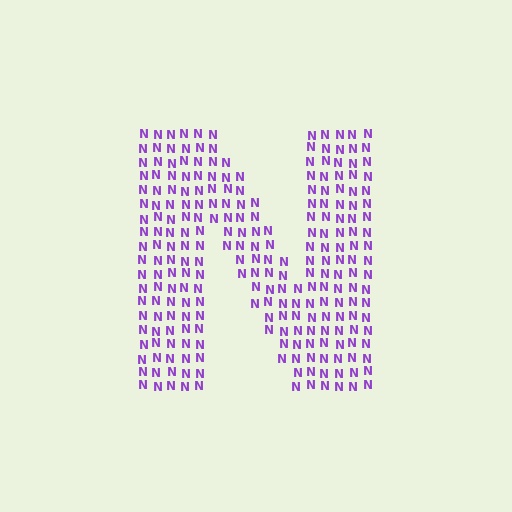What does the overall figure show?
The overall figure shows the letter N.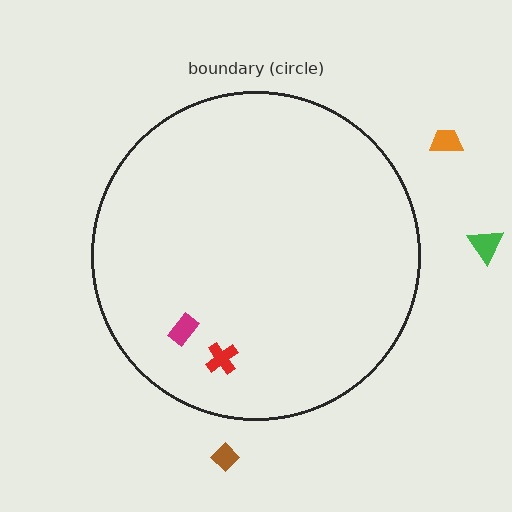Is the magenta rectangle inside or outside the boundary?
Inside.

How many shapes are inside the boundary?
2 inside, 3 outside.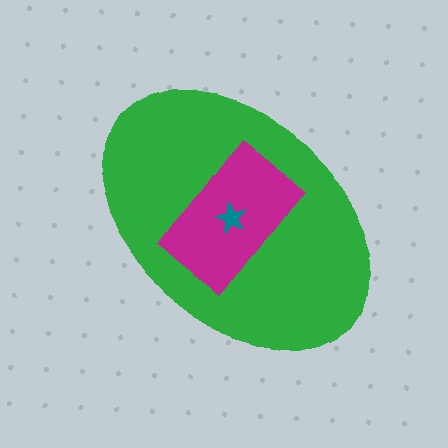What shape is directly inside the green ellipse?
The magenta rectangle.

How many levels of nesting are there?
3.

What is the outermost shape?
The green ellipse.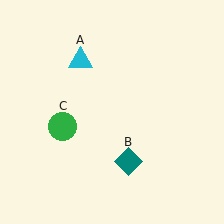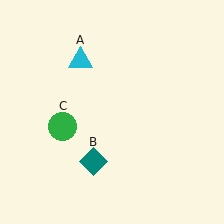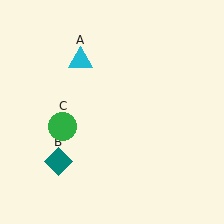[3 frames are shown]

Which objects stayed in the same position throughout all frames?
Cyan triangle (object A) and green circle (object C) remained stationary.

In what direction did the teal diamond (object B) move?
The teal diamond (object B) moved left.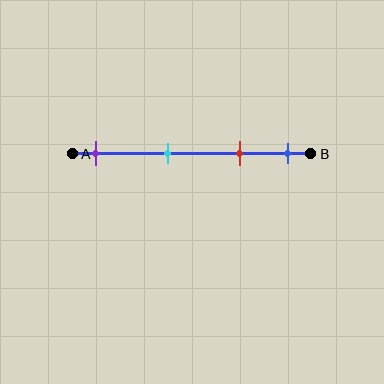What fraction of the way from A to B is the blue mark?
The blue mark is approximately 90% (0.9) of the way from A to B.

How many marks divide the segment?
There are 4 marks dividing the segment.